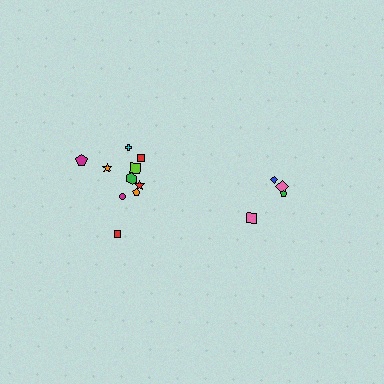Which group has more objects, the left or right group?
The left group.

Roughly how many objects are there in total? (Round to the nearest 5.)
Roughly 15 objects in total.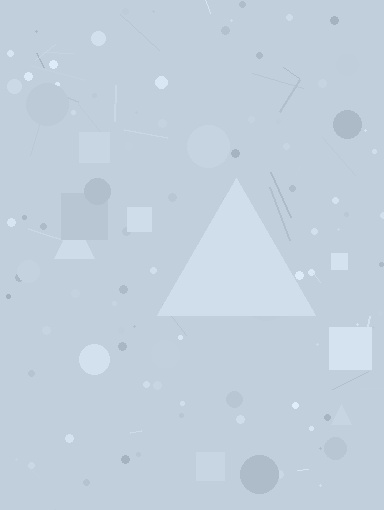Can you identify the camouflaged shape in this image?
The camouflaged shape is a triangle.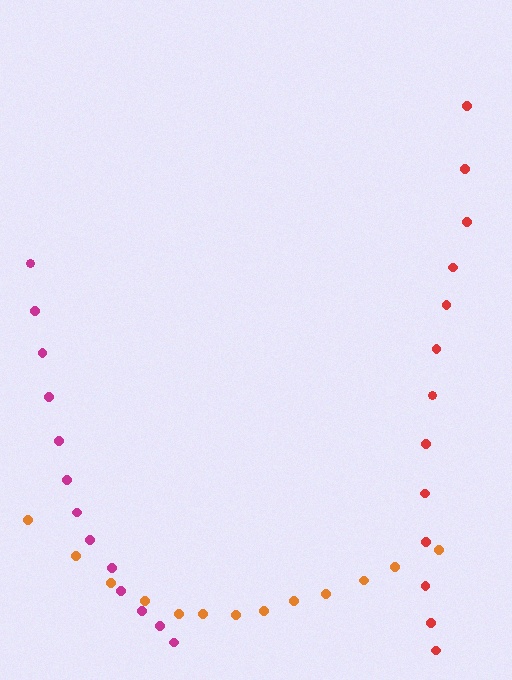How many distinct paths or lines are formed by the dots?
There are 3 distinct paths.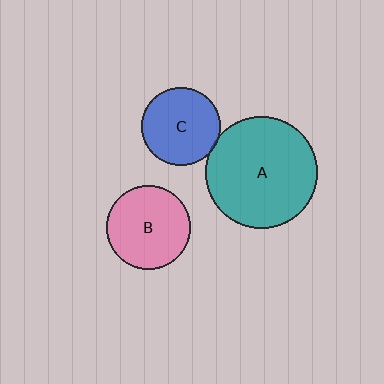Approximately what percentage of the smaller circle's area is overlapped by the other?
Approximately 5%.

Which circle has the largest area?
Circle A (teal).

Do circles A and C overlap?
Yes.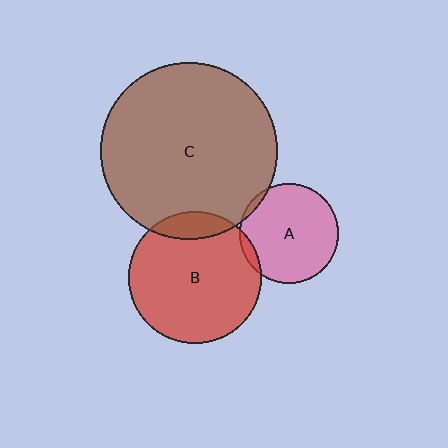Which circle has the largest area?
Circle C (brown).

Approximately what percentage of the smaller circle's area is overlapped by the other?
Approximately 10%.